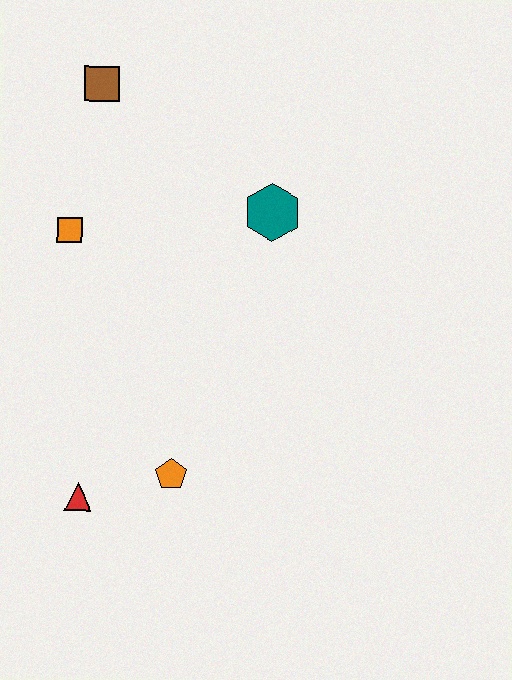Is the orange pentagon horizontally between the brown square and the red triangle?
No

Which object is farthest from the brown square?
The red triangle is farthest from the brown square.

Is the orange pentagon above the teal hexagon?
No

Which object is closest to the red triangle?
The orange pentagon is closest to the red triangle.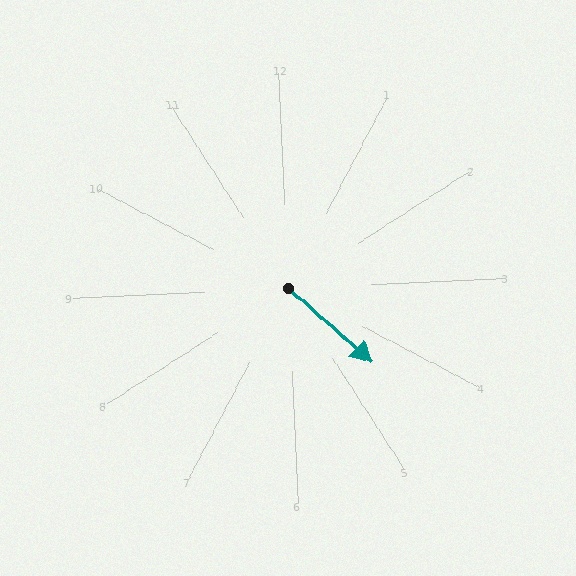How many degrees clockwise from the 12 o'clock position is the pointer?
Approximately 134 degrees.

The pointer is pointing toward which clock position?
Roughly 4 o'clock.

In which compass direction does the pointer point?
Southeast.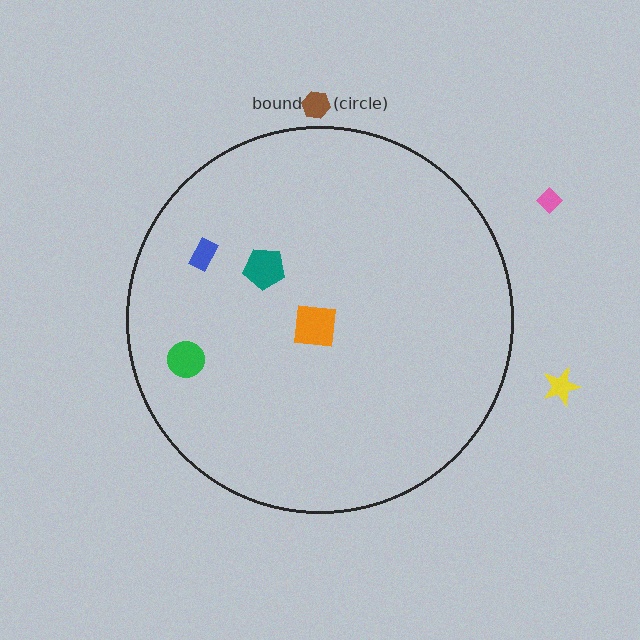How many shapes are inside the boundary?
4 inside, 3 outside.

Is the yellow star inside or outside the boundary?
Outside.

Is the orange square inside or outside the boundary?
Inside.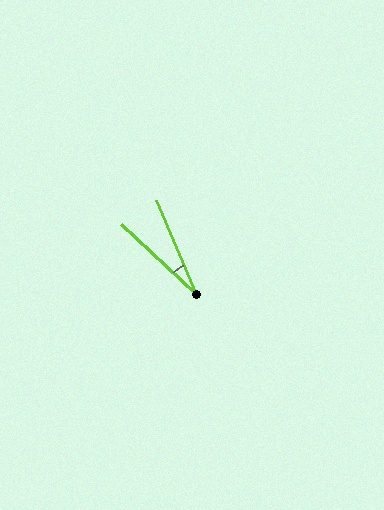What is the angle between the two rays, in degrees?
Approximately 24 degrees.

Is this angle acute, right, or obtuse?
It is acute.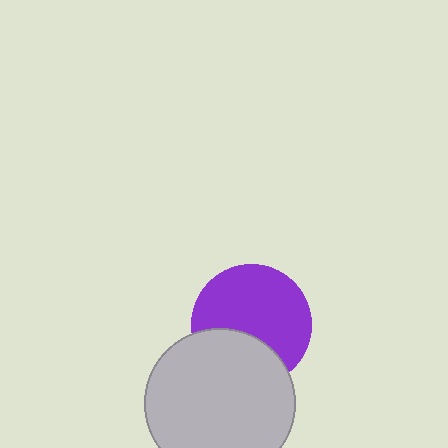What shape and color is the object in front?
The object in front is a light gray circle.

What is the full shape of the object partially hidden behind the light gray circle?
The partially hidden object is a purple circle.